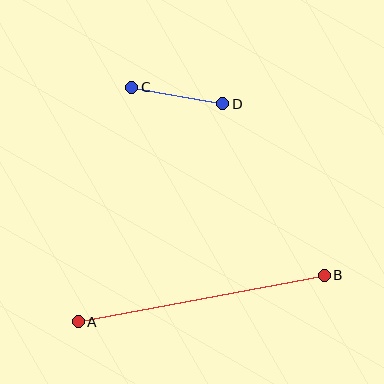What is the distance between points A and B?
The distance is approximately 251 pixels.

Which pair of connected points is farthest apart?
Points A and B are farthest apart.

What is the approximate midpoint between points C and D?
The midpoint is at approximately (177, 96) pixels.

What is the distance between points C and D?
The distance is approximately 92 pixels.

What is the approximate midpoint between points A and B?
The midpoint is at approximately (201, 298) pixels.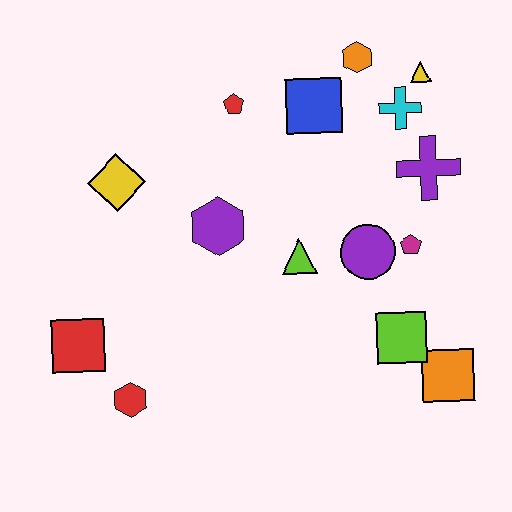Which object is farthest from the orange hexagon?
The red hexagon is farthest from the orange hexagon.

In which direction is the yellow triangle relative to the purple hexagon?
The yellow triangle is to the right of the purple hexagon.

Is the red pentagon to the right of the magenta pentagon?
No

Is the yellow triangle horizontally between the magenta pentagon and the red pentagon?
No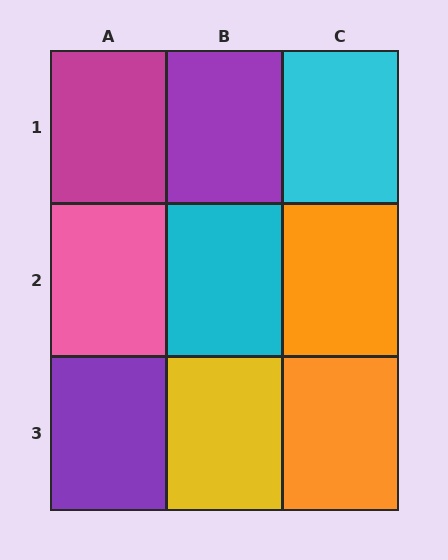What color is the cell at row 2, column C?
Orange.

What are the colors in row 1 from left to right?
Magenta, purple, cyan.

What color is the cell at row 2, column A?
Pink.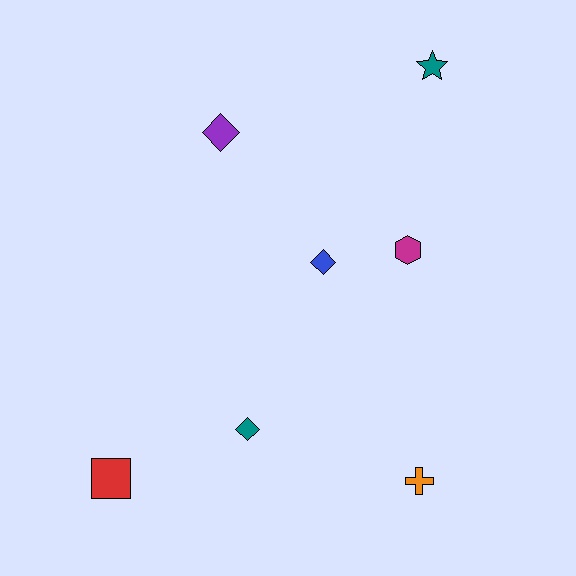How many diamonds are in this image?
There are 3 diamonds.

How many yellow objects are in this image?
There are no yellow objects.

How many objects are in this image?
There are 7 objects.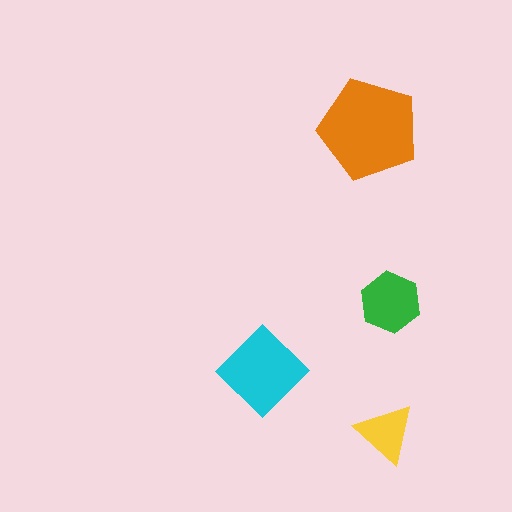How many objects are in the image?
There are 4 objects in the image.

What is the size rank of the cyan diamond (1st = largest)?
2nd.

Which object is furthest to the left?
The cyan diamond is leftmost.